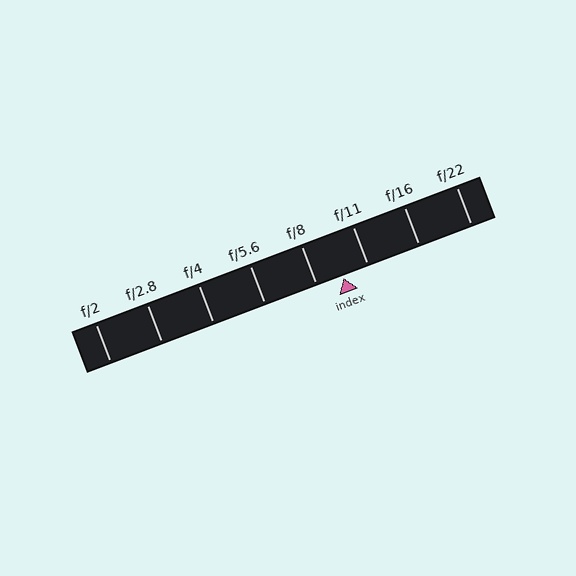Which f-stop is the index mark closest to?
The index mark is closest to f/11.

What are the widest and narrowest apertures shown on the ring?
The widest aperture shown is f/2 and the narrowest is f/22.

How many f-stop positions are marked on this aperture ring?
There are 8 f-stop positions marked.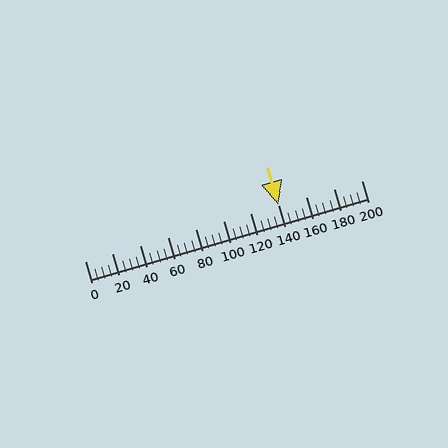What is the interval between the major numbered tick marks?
The major tick marks are spaced 20 units apart.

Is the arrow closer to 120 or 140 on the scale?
The arrow is closer to 140.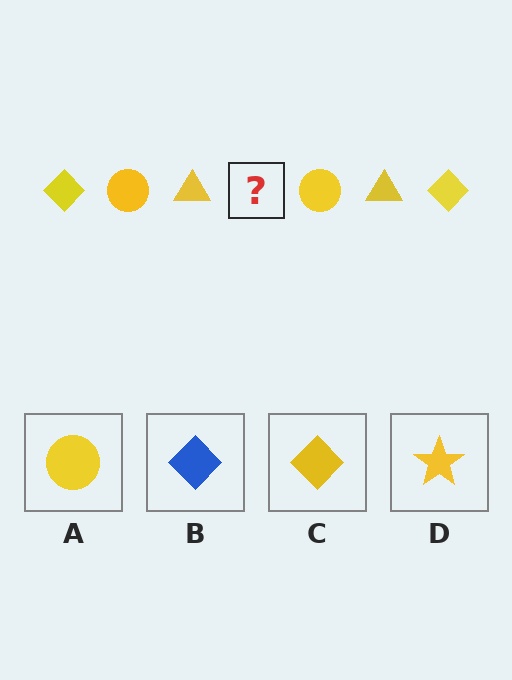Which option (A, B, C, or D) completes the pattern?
C.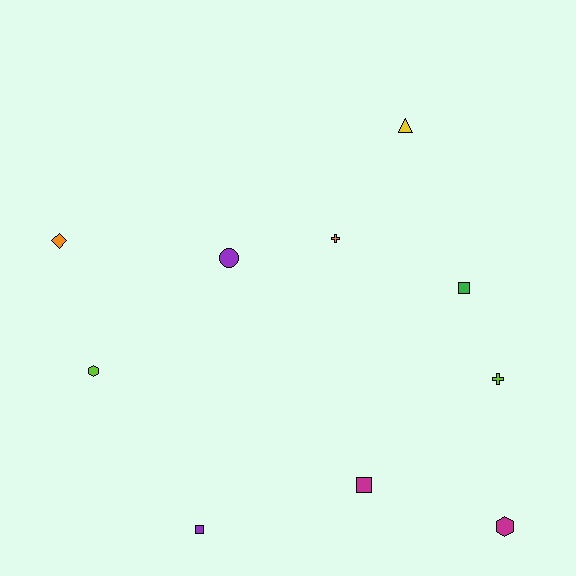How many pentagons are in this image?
There are no pentagons.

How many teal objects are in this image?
There are no teal objects.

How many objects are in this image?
There are 10 objects.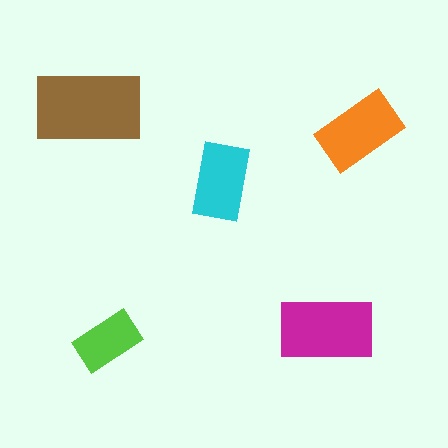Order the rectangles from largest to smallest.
the brown one, the magenta one, the orange one, the cyan one, the lime one.